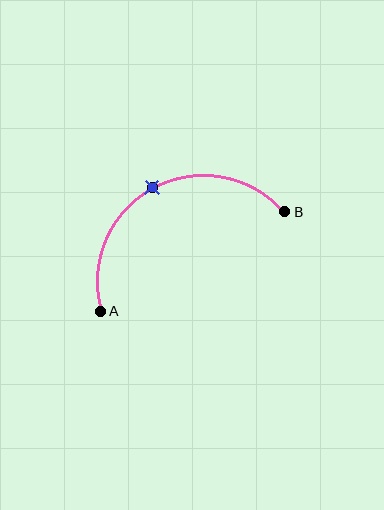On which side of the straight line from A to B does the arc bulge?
The arc bulges above the straight line connecting A and B.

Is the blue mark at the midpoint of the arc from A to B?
Yes. The blue mark lies on the arc at equal arc-length from both A and B — it is the arc midpoint.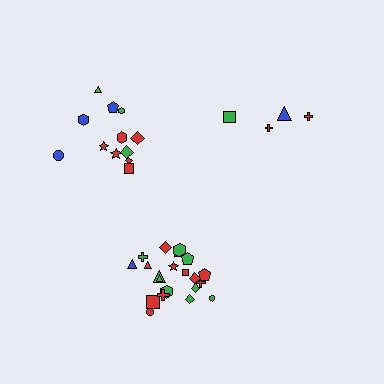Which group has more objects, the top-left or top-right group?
The top-left group.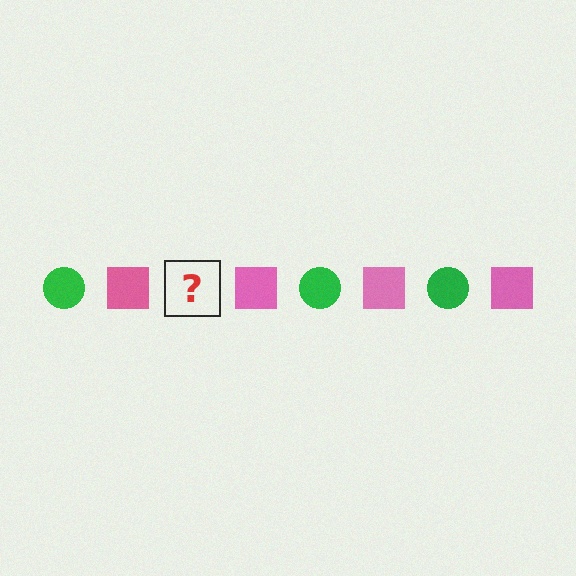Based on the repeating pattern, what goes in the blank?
The blank should be a green circle.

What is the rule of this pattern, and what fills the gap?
The rule is that the pattern alternates between green circle and pink square. The gap should be filled with a green circle.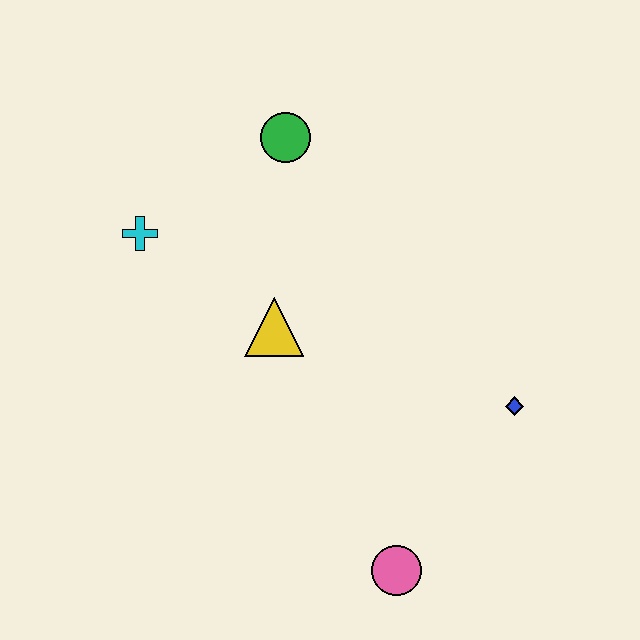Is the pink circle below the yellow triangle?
Yes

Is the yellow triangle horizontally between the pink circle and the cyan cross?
Yes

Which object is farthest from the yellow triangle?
The pink circle is farthest from the yellow triangle.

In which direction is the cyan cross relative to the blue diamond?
The cyan cross is to the left of the blue diamond.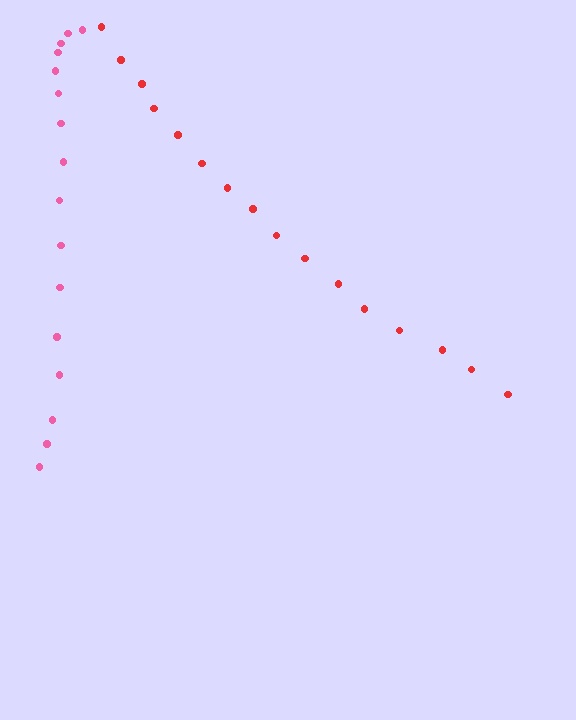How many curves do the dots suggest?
There are 2 distinct paths.